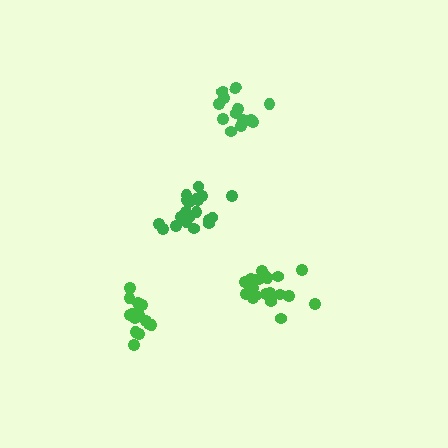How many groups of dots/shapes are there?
There are 4 groups.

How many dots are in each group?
Group 1: 15 dots, Group 2: 19 dots, Group 3: 15 dots, Group 4: 20 dots (69 total).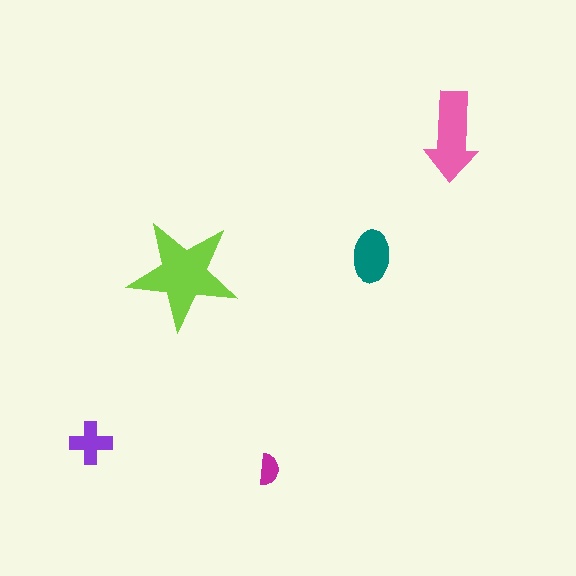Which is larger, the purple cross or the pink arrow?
The pink arrow.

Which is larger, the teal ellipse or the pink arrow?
The pink arrow.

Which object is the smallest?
The magenta semicircle.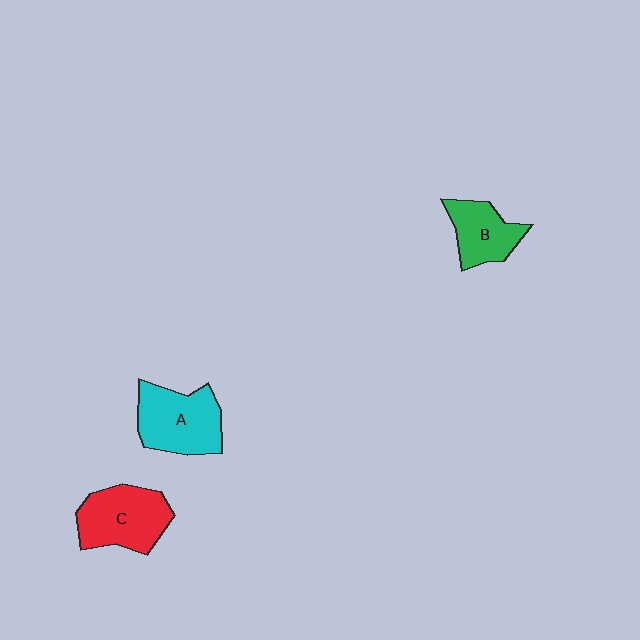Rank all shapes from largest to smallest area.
From largest to smallest: A (cyan), C (red), B (green).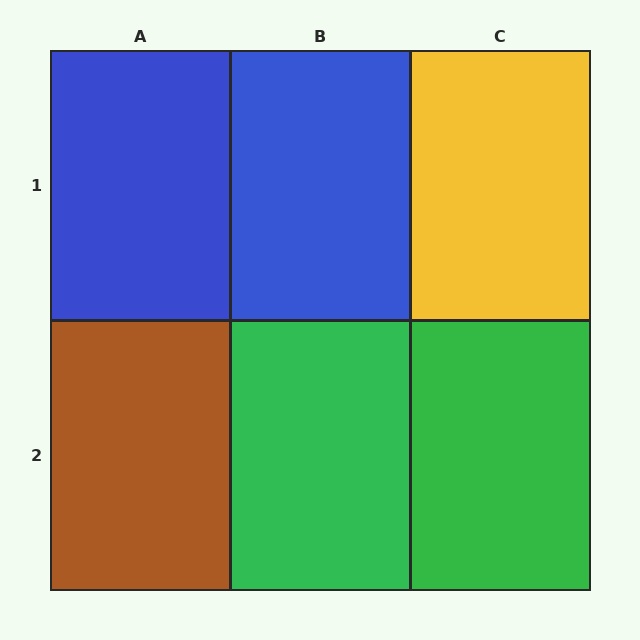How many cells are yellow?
1 cell is yellow.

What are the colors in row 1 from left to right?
Blue, blue, yellow.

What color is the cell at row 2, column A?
Brown.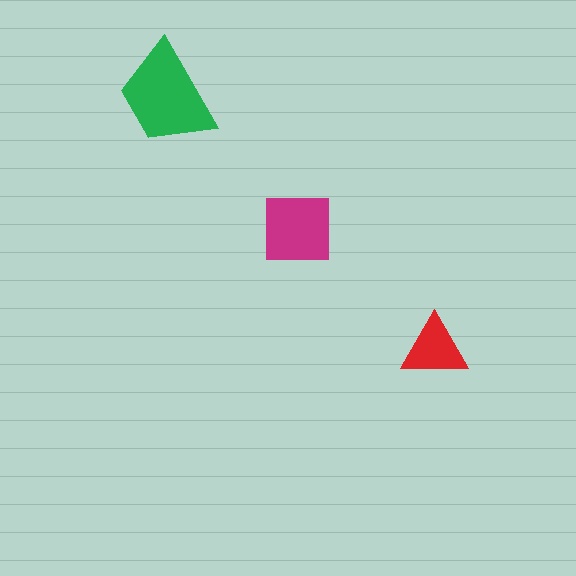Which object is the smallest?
The red triangle.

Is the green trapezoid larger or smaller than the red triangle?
Larger.